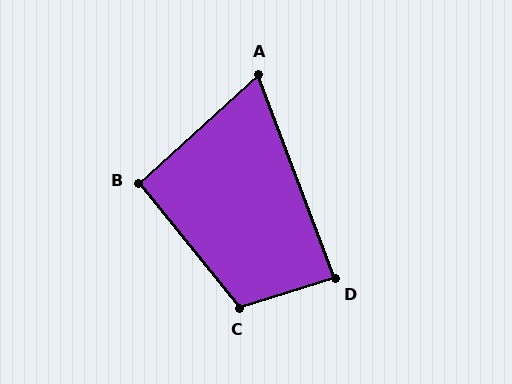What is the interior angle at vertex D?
Approximately 87 degrees (approximately right).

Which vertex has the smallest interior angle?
A, at approximately 68 degrees.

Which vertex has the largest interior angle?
C, at approximately 112 degrees.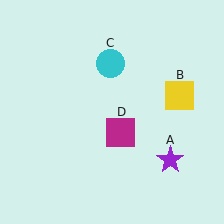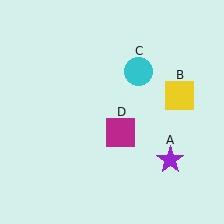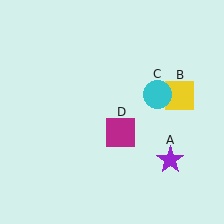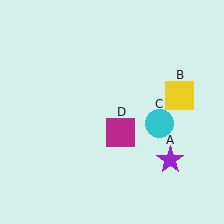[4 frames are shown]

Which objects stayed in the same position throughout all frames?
Purple star (object A) and yellow square (object B) and magenta square (object D) remained stationary.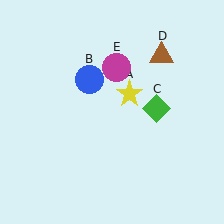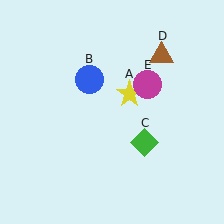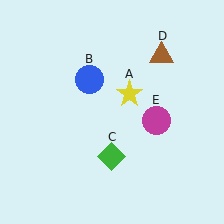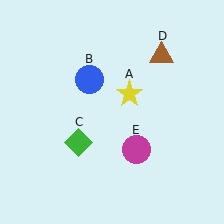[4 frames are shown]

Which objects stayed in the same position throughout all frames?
Yellow star (object A) and blue circle (object B) and brown triangle (object D) remained stationary.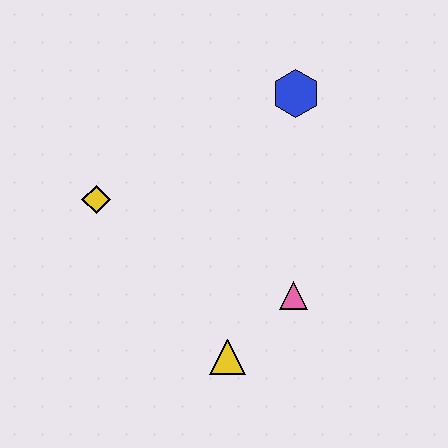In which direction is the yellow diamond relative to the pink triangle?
The yellow diamond is to the left of the pink triangle.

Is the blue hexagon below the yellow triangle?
No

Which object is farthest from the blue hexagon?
The yellow triangle is farthest from the blue hexagon.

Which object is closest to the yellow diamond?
The yellow triangle is closest to the yellow diamond.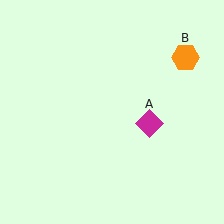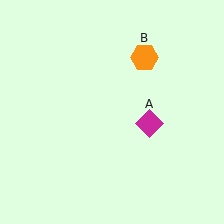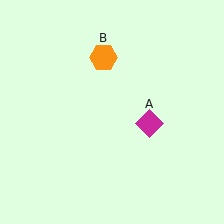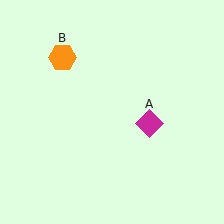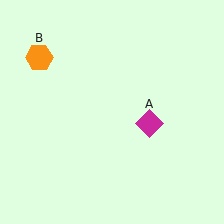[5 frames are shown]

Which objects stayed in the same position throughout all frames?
Magenta diamond (object A) remained stationary.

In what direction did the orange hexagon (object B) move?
The orange hexagon (object B) moved left.